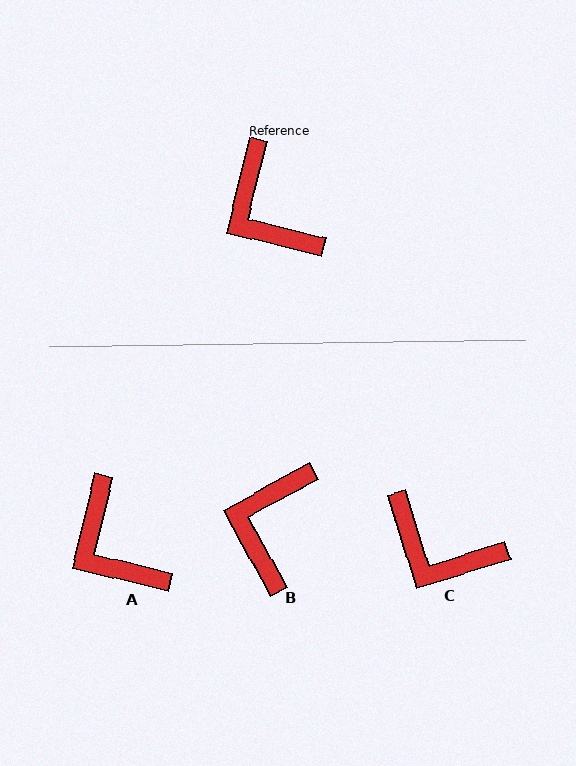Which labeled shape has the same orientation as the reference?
A.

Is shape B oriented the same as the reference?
No, it is off by about 48 degrees.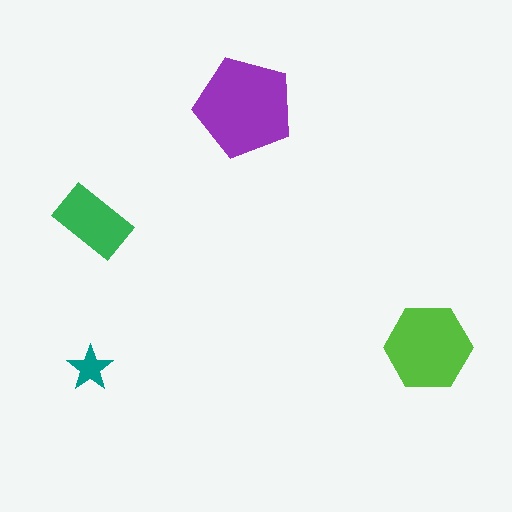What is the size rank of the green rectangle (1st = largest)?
3rd.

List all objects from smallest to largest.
The teal star, the green rectangle, the lime hexagon, the purple pentagon.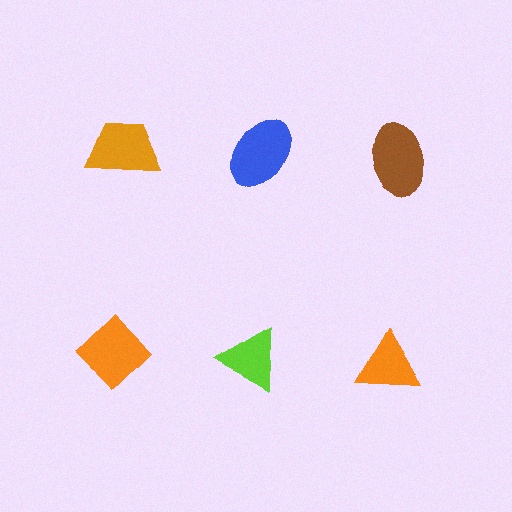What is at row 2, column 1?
An orange diamond.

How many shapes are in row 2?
3 shapes.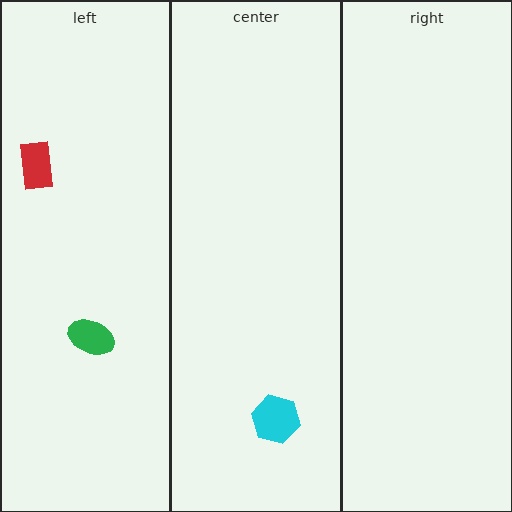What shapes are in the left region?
The red rectangle, the green ellipse.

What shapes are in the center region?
The cyan hexagon.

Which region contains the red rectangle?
The left region.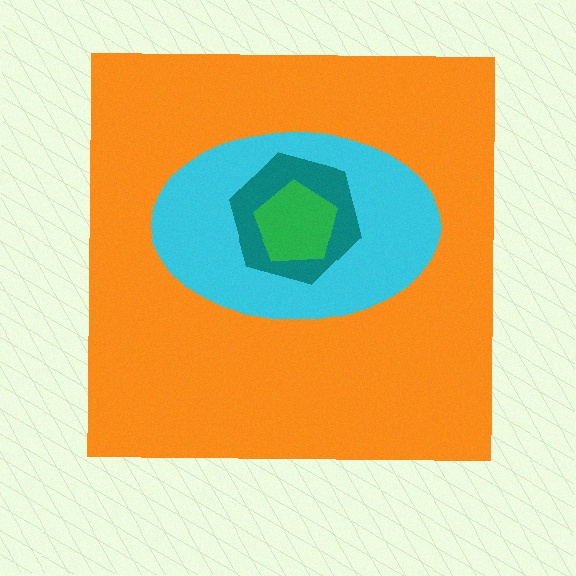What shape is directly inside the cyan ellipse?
The teal hexagon.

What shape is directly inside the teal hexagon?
The green pentagon.